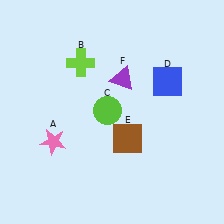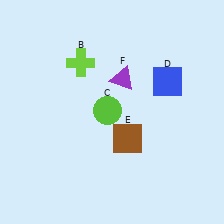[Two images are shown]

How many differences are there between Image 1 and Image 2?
There is 1 difference between the two images.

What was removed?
The pink star (A) was removed in Image 2.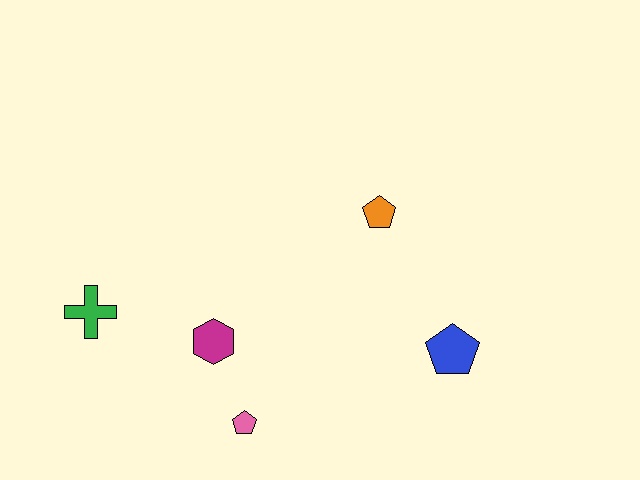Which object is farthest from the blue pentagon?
The green cross is farthest from the blue pentagon.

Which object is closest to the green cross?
The magenta hexagon is closest to the green cross.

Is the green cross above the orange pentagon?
No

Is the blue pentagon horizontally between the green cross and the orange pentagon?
No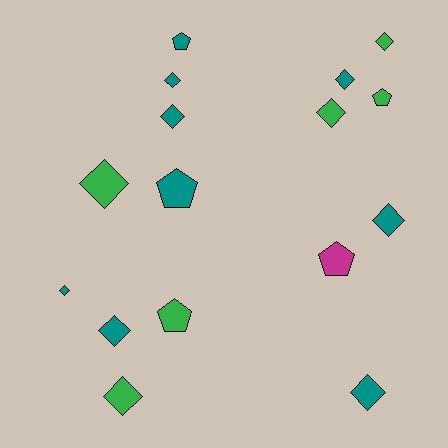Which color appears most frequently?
Teal, with 9 objects.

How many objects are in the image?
There are 16 objects.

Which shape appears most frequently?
Diamond, with 11 objects.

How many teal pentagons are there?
There are 2 teal pentagons.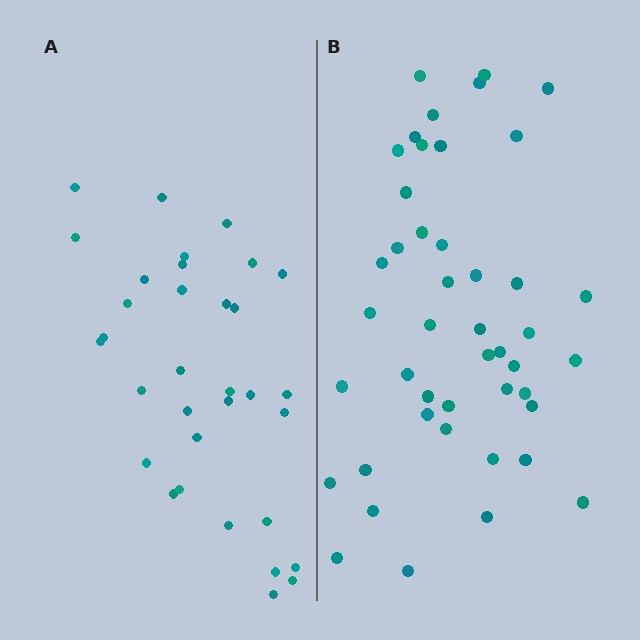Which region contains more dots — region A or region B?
Region B (the right region) has more dots.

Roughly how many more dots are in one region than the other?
Region B has roughly 12 or so more dots than region A.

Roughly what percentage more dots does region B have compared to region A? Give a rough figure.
About 35% more.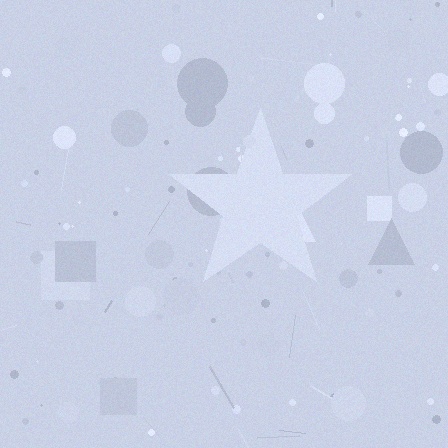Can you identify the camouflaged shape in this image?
The camouflaged shape is a star.